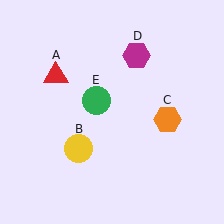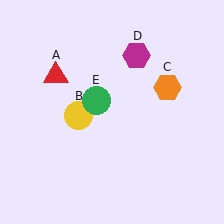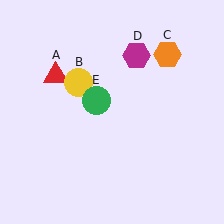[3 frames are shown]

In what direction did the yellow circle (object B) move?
The yellow circle (object B) moved up.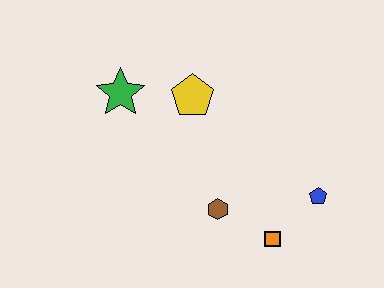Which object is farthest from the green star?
The blue pentagon is farthest from the green star.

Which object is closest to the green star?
The yellow pentagon is closest to the green star.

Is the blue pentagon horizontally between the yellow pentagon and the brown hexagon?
No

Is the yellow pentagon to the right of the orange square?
No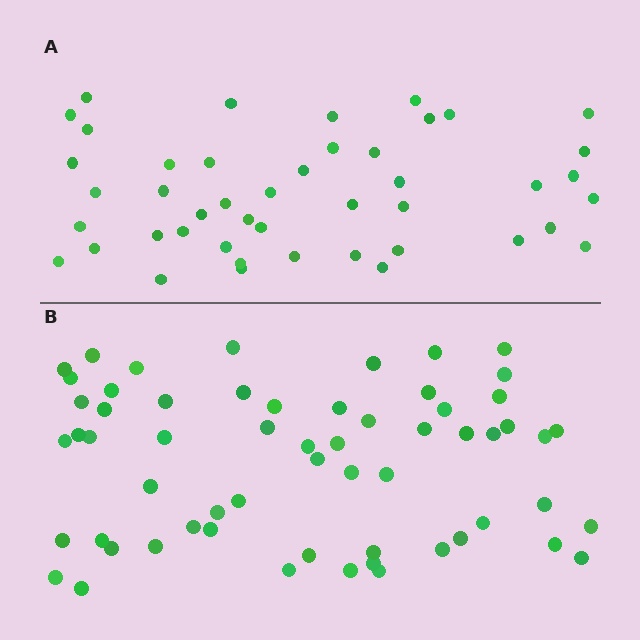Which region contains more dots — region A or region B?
Region B (the bottom region) has more dots.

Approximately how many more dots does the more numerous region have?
Region B has approximately 15 more dots than region A.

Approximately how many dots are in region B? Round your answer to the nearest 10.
About 60 dots.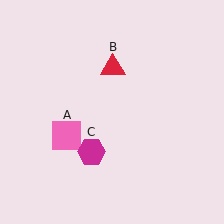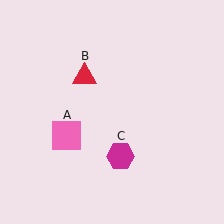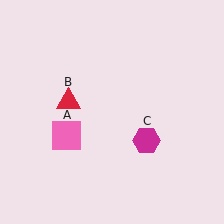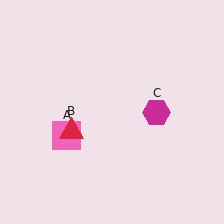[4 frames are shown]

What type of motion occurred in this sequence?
The red triangle (object B), magenta hexagon (object C) rotated counterclockwise around the center of the scene.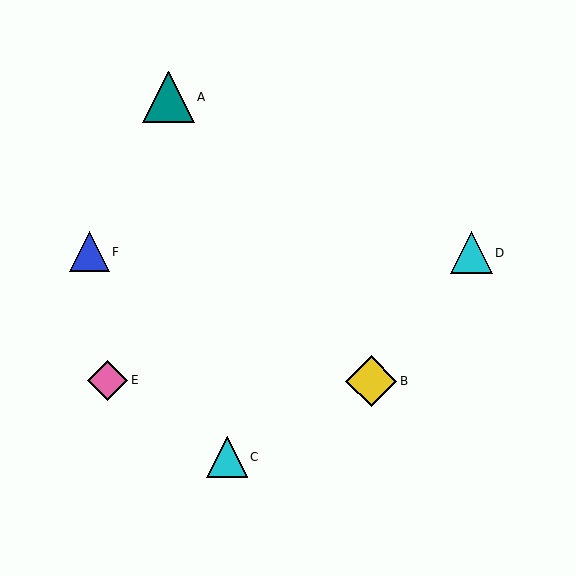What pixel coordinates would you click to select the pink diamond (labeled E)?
Click at (108, 380) to select the pink diamond E.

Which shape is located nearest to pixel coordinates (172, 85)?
The teal triangle (labeled A) at (169, 97) is nearest to that location.